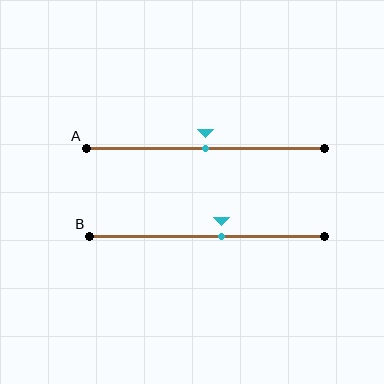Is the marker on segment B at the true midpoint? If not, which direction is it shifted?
No, the marker on segment B is shifted to the right by about 6% of the segment length.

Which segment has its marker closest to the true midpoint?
Segment A has its marker closest to the true midpoint.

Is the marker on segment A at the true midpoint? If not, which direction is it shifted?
Yes, the marker on segment A is at the true midpoint.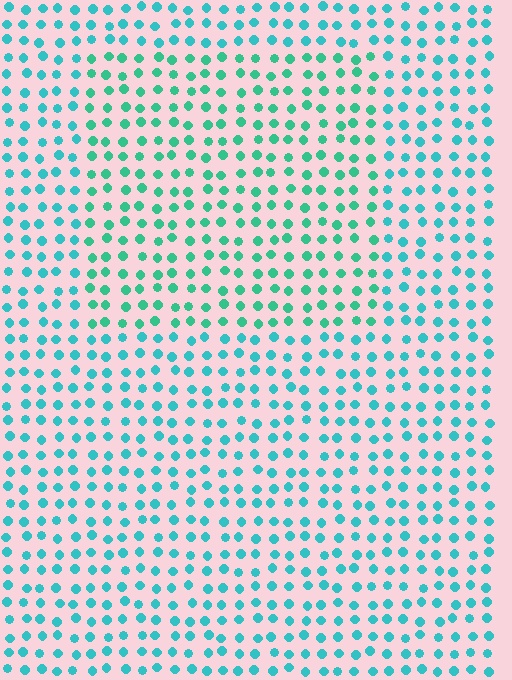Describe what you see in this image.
The image is filled with small cyan elements in a uniform arrangement. A rectangle-shaped region is visible where the elements are tinted to a slightly different hue, forming a subtle color boundary.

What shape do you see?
I see a rectangle.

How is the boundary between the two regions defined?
The boundary is defined purely by a slight shift in hue (about 24 degrees). Spacing, size, and orientation are identical on both sides.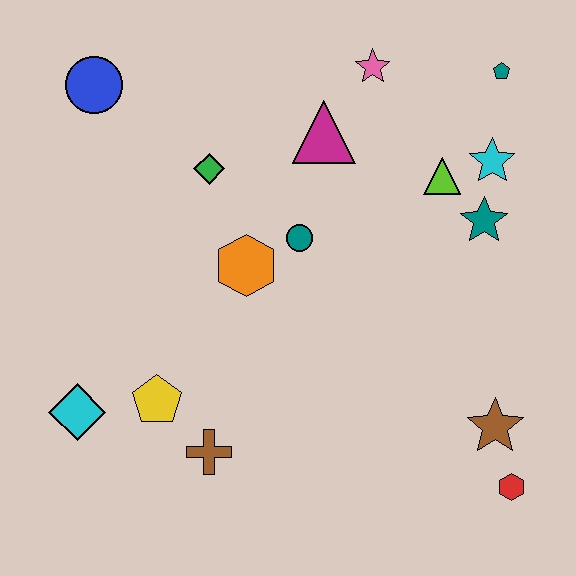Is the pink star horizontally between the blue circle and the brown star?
Yes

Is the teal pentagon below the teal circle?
No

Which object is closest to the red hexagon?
The brown star is closest to the red hexagon.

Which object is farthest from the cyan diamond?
The teal pentagon is farthest from the cyan diamond.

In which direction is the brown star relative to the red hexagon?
The brown star is above the red hexagon.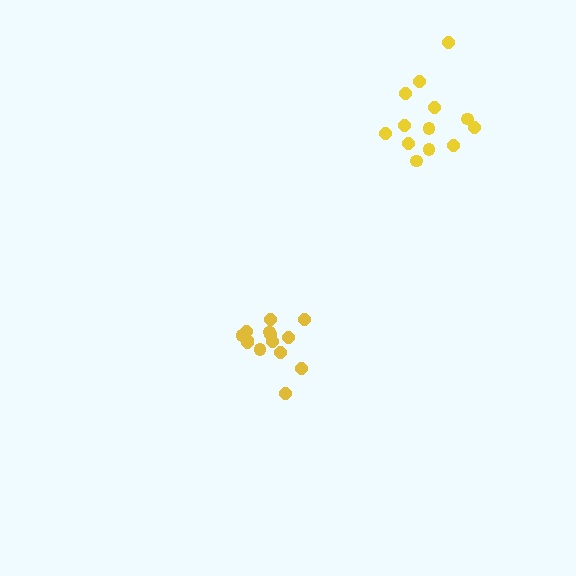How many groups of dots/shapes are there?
There are 2 groups.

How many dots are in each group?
Group 1: 14 dots, Group 2: 13 dots (27 total).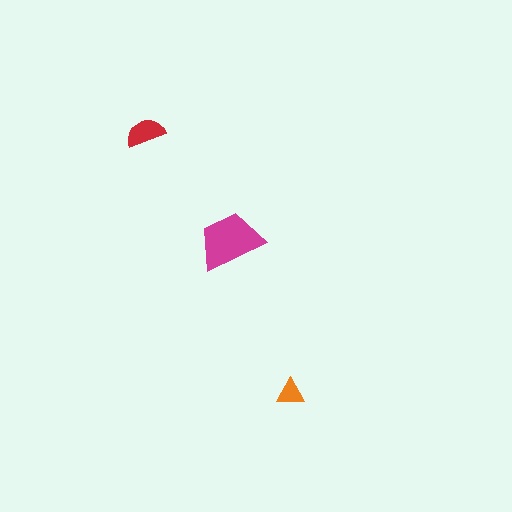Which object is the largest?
The magenta trapezoid.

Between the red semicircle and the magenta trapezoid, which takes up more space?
The magenta trapezoid.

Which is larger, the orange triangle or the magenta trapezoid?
The magenta trapezoid.